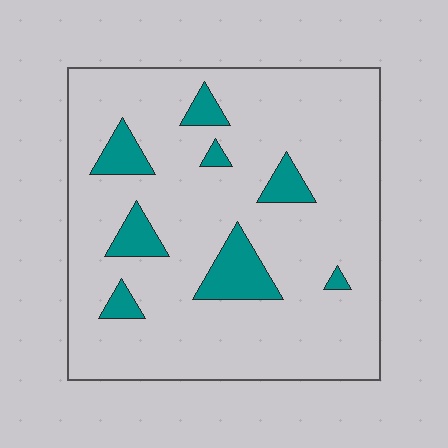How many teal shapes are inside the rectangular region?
8.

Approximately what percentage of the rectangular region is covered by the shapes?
Approximately 10%.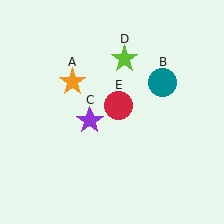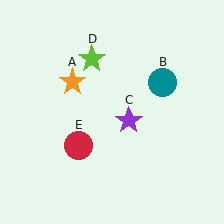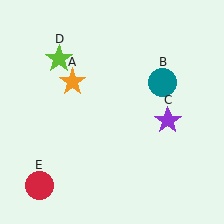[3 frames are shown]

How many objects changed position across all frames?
3 objects changed position: purple star (object C), lime star (object D), red circle (object E).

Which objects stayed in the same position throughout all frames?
Orange star (object A) and teal circle (object B) remained stationary.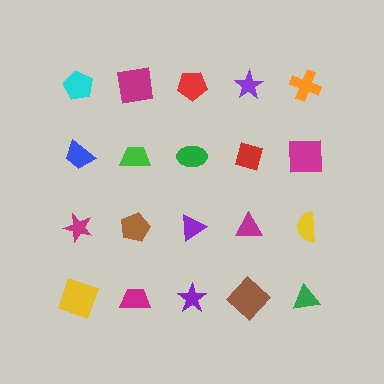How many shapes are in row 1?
5 shapes.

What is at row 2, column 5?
A magenta square.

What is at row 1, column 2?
A magenta square.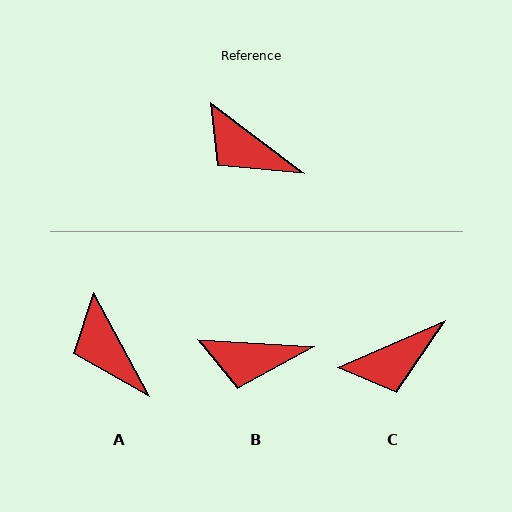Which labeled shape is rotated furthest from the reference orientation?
C, about 61 degrees away.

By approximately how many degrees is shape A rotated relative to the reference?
Approximately 25 degrees clockwise.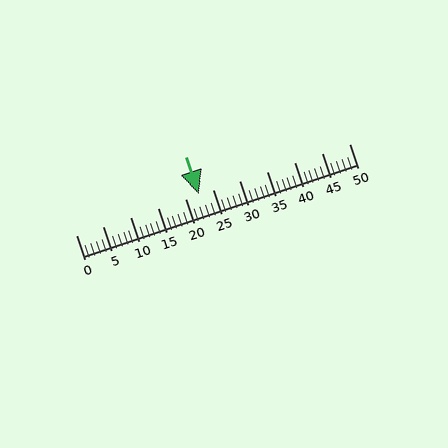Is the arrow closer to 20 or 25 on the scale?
The arrow is closer to 20.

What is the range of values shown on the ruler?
The ruler shows values from 0 to 50.